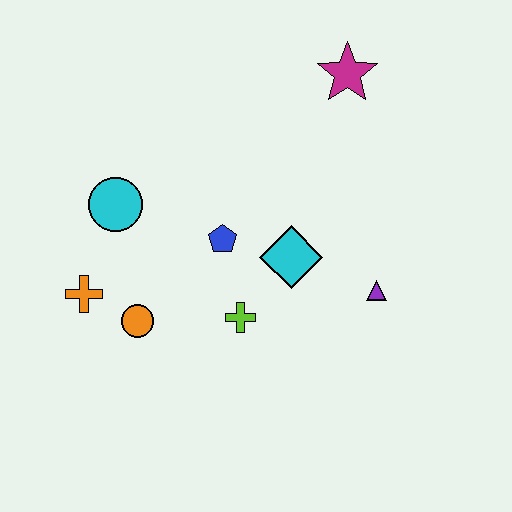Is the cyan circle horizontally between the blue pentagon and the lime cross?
No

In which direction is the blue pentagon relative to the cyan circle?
The blue pentagon is to the right of the cyan circle.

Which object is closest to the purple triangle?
The cyan diamond is closest to the purple triangle.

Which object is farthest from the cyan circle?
The purple triangle is farthest from the cyan circle.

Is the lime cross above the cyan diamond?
No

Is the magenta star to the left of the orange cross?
No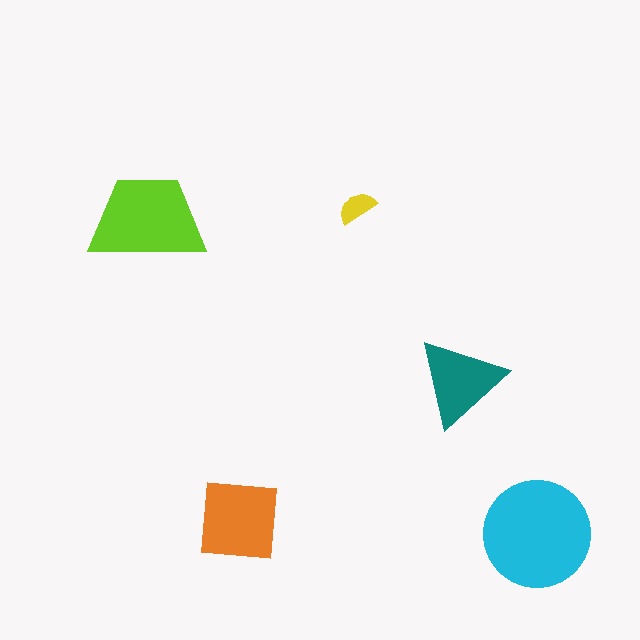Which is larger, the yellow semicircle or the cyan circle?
The cyan circle.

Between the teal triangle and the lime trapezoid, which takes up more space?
The lime trapezoid.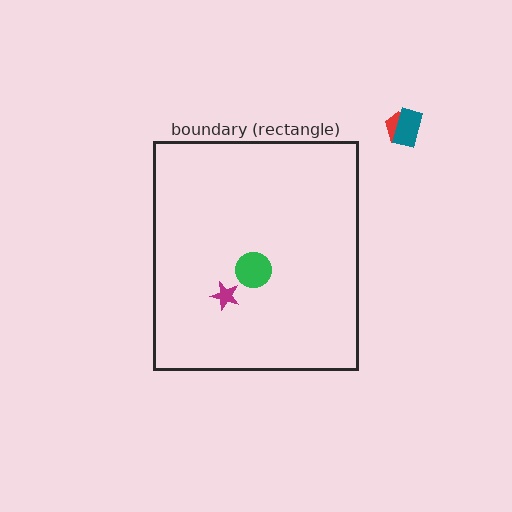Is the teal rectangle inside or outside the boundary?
Outside.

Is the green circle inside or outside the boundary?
Inside.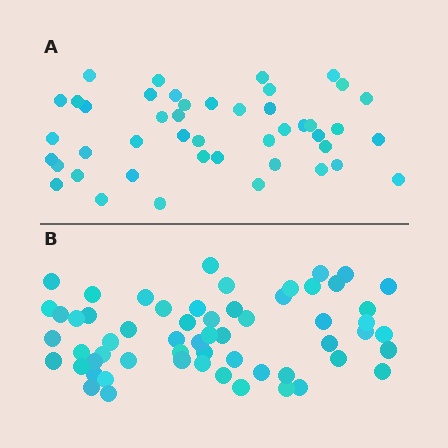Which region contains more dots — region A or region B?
Region B (the bottom region) has more dots.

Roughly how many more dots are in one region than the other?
Region B has approximately 15 more dots than region A.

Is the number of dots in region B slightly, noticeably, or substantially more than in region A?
Region B has noticeably more, but not dramatically so. The ratio is roughly 1.3 to 1.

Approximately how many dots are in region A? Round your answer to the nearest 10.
About 40 dots. (The exact count is 45, which rounds to 40.)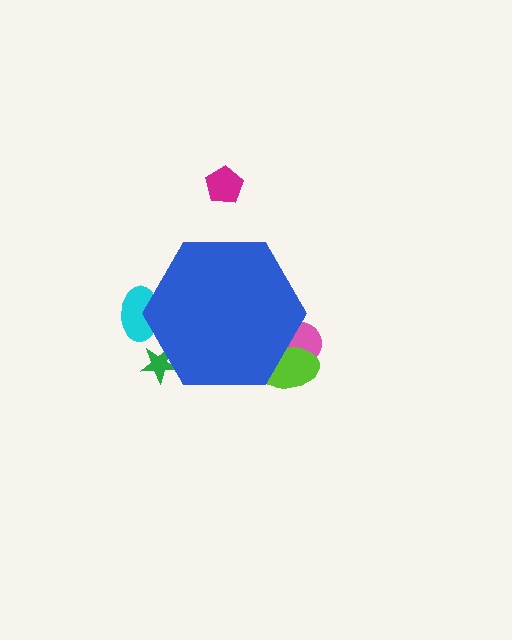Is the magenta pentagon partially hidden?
No, the magenta pentagon is fully visible.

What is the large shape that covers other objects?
A blue hexagon.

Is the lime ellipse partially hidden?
Yes, the lime ellipse is partially hidden behind the blue hexagon.